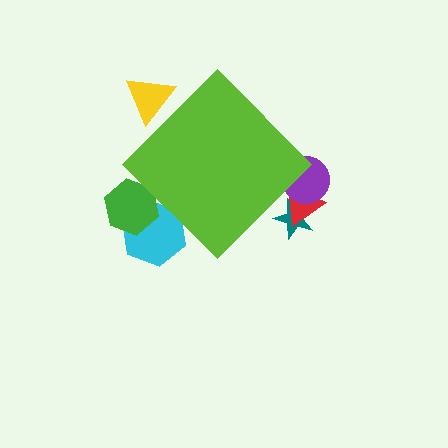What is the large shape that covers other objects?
A lime diamond.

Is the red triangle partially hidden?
Yes, the red triangle is partially hidden behind the lime diamond.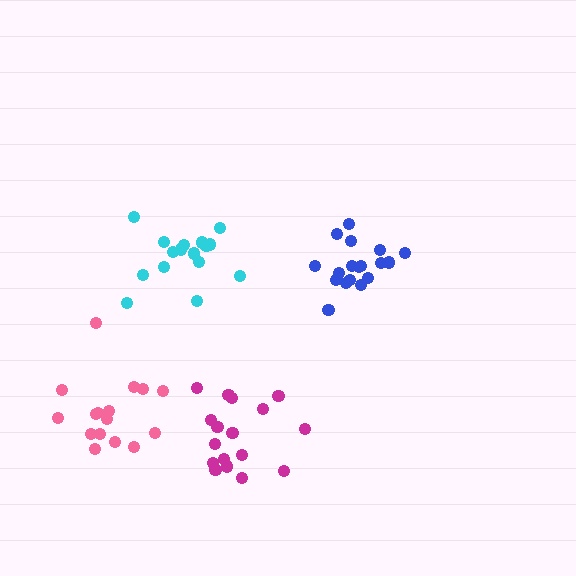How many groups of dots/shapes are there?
There are 4 groups.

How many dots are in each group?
Group 1: 16 dots, Group 2: 17 dots, Group 3: 18 dots, Group 4: 16 dots (67 total).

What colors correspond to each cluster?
The clusters are colored: cyan, magenta, blue, pink.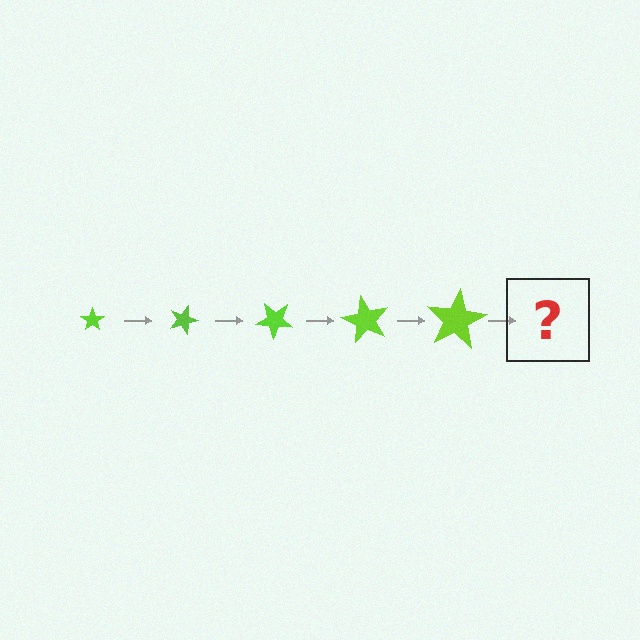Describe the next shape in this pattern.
It should be a star, larger than the previous one and rotated 100 degrees from the start.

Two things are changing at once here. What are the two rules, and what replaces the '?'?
The two rules are that the star grows larger each step and it rotates 20 degrees each step. The '?' should be a star, larger than the previous one and rotated 100 degrees from the start.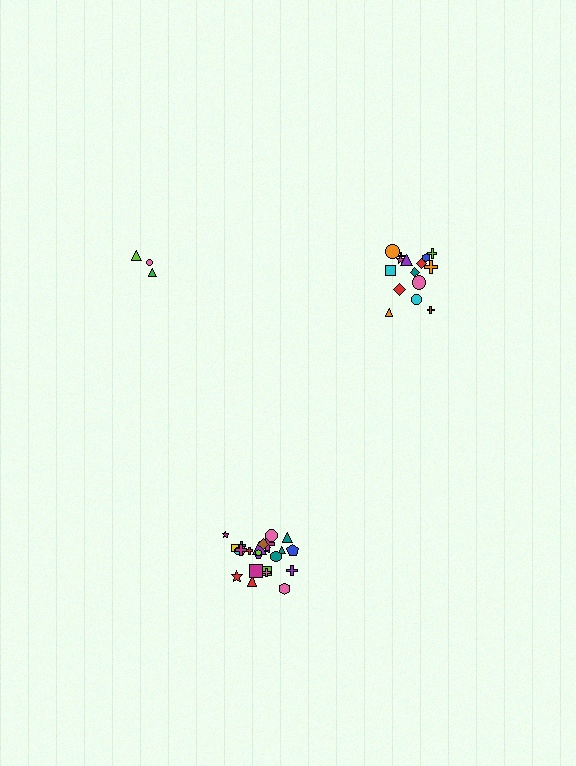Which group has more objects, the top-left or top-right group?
The top-right group.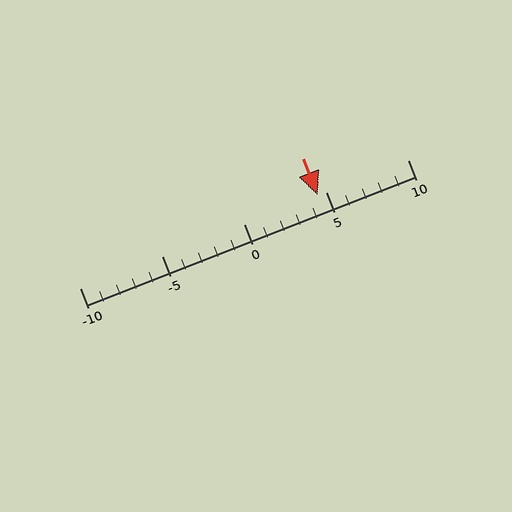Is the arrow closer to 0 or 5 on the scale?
The arrow is closer to 5.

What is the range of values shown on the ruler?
The ruler shows values from -10 to 10.